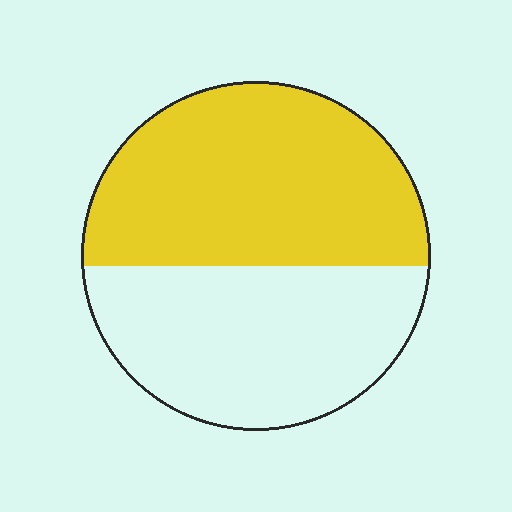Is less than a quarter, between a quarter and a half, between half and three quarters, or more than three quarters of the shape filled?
Between half and three quarters.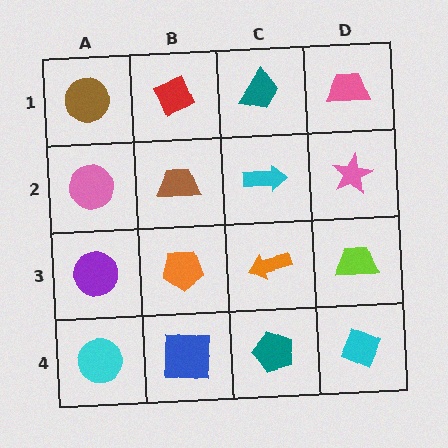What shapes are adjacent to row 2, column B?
A red diamond (row 1, column B), an orange pentagon (row 3, column B), a pink circle (row 2, column A), a cyan arrow (row 2, column C).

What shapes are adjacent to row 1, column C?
A cyan arrow (row 2, column C), a red diamond (row 1, column B), a pink trapezoid (row 1, column D).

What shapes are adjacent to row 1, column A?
A pink circle (row 2, column A), a red diamond (row 1, column B).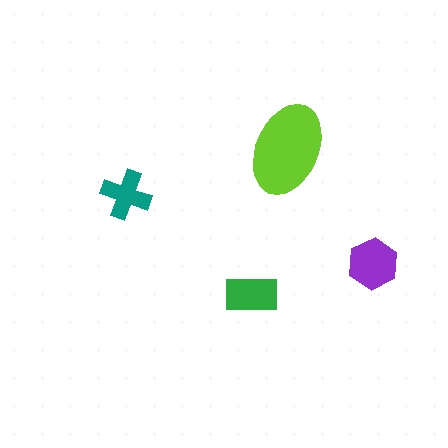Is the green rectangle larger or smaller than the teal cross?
Larger.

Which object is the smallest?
The teal cross.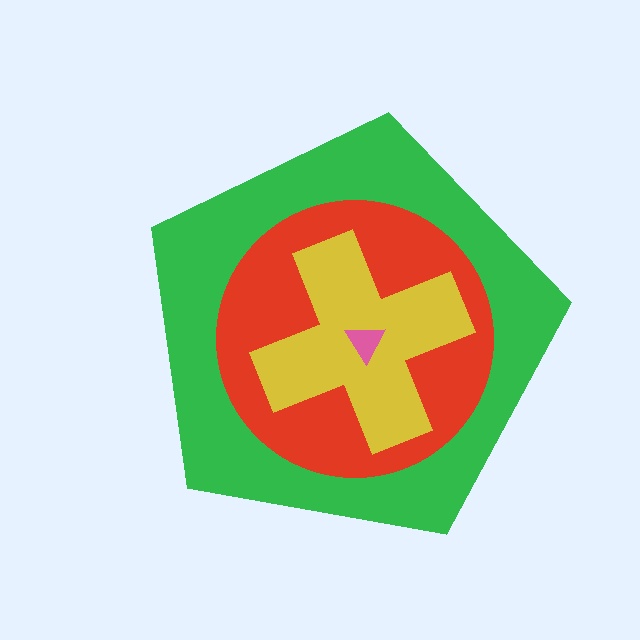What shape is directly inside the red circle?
The yellow cross.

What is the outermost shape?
The green pentagon.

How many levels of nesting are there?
4.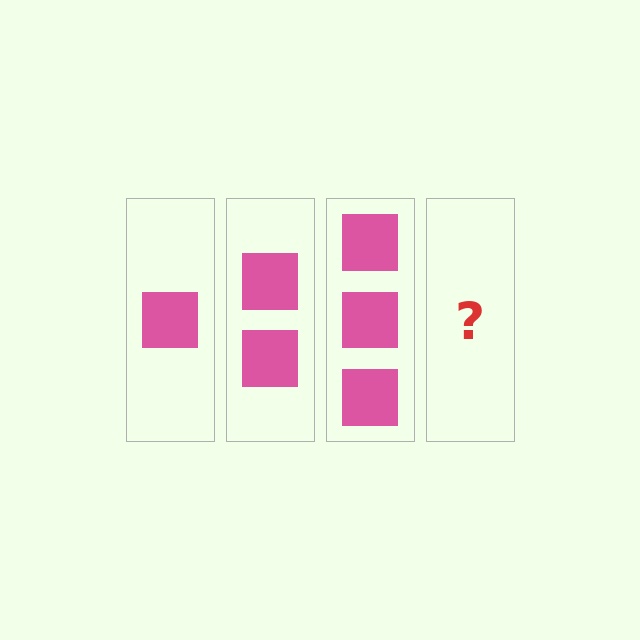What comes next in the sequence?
The next element should be 4 squares.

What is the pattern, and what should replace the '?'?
The pattern is that each step adds one more square. The '?' should be 4 squares.